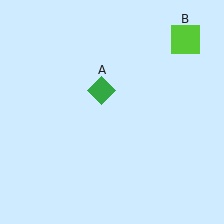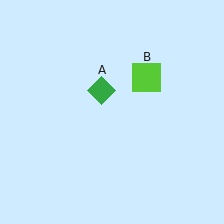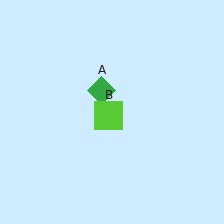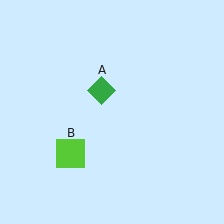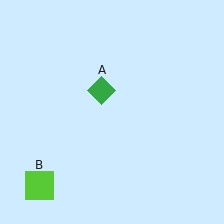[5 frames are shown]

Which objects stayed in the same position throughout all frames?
Green diamond (object A) remained stationary.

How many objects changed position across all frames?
1 object changed position: lime square (object B).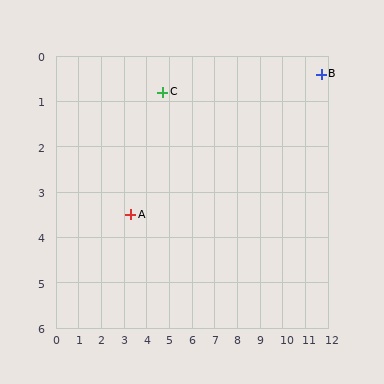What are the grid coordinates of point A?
Point A is at approximately (3.3, 3.5).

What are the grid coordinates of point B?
Point B is at approximately (11.7, 0.4).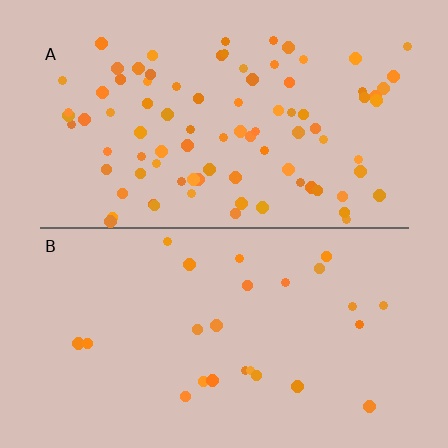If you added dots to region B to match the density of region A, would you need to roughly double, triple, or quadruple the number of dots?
Approximately quadruple.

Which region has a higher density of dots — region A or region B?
A (the top).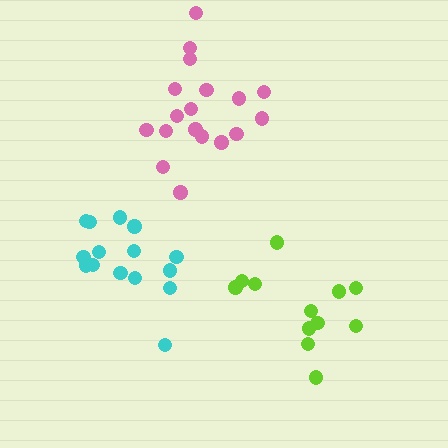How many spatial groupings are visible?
There are 3 spatial groupings.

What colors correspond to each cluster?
The clusters are colored: lime, pink, cyan.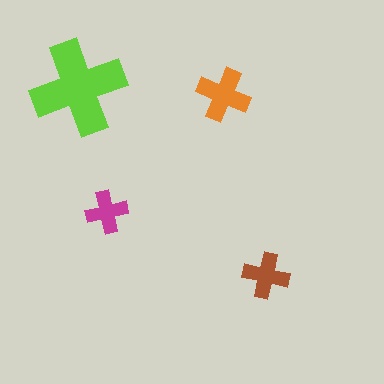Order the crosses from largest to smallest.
the lime one, the orange one, the brown one, the magenta one.